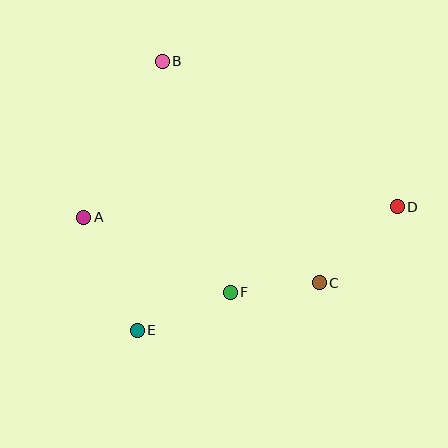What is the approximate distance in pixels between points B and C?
The distance between B and C is approximately 272 pixels.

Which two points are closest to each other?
Points C and F are closest to each other.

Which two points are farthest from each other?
Points A and D are farthest from each other.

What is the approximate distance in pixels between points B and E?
The distance between B and E is approximately 270 pixels.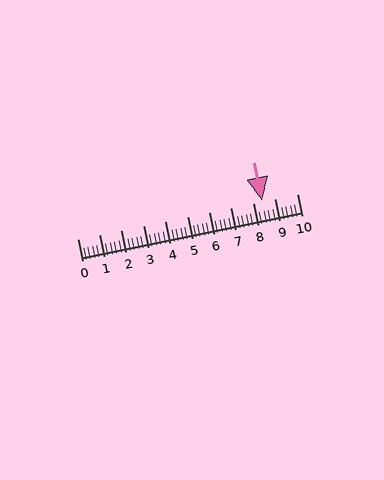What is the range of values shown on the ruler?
The ruler shows values from 0 to 10.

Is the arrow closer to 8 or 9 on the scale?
The arrow is closer to 8.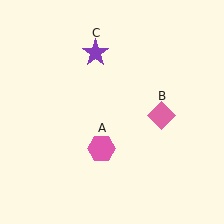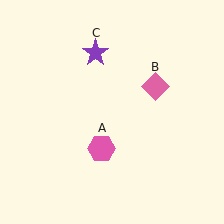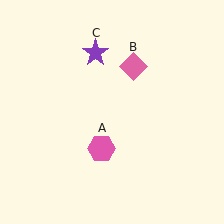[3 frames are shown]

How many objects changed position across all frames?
1 object changed position: pink diamond (object B).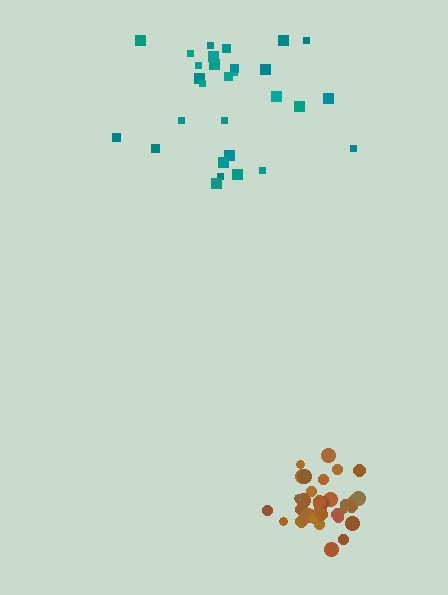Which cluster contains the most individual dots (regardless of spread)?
Brown (34).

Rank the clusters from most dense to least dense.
brown, teal.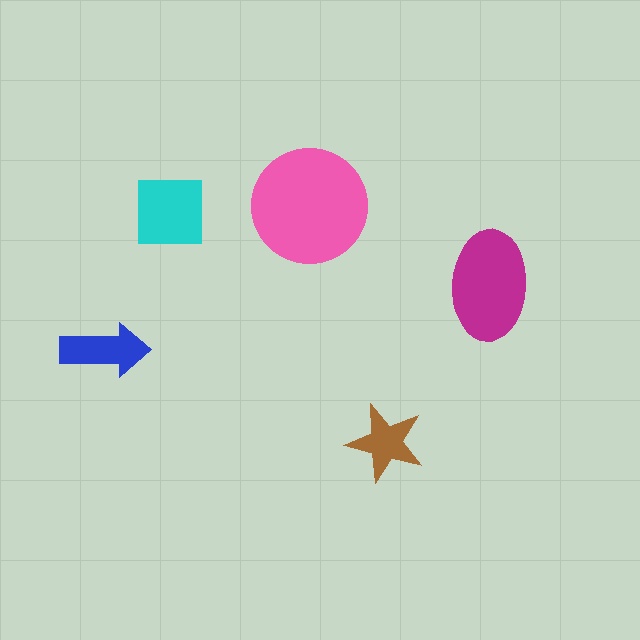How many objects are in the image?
There are 5 objects in the image.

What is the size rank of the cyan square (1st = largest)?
3rd.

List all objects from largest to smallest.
The pink circle, the magenta ellipse, the cyan square, the blue arrow, the brown star.